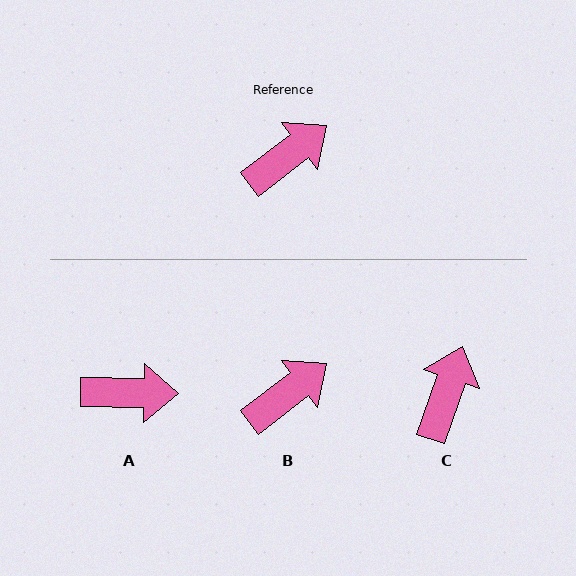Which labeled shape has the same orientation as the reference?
B.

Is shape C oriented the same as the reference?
No, it is off by about 34 degrees.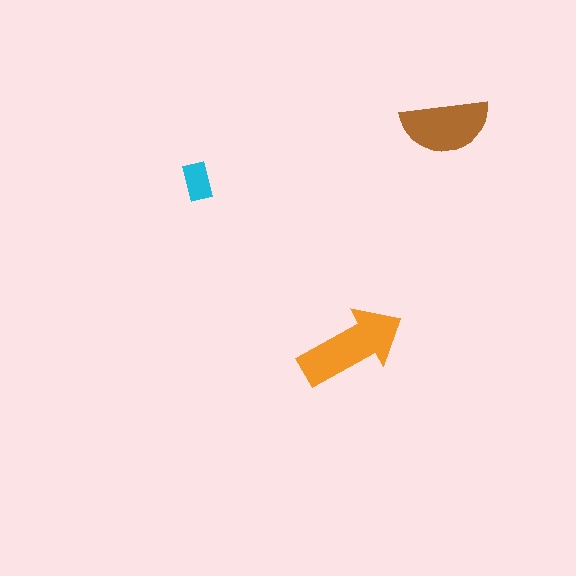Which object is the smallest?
The cyan rectangle.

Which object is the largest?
The orange arrow.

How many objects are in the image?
There are 3 objects in the image.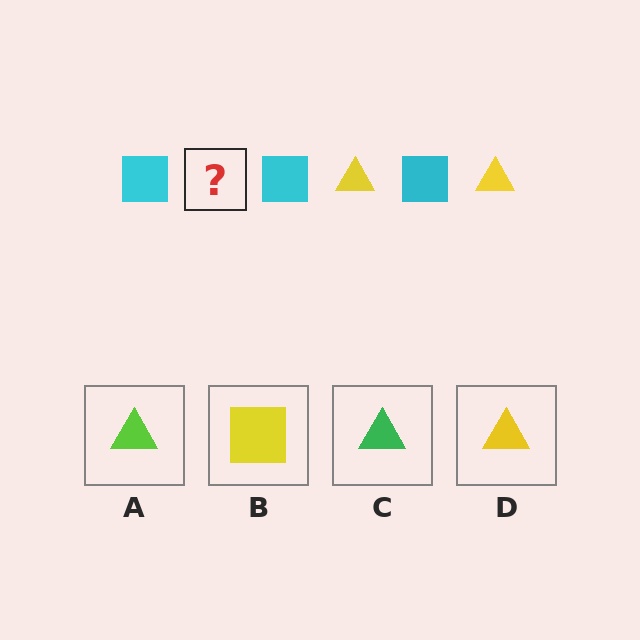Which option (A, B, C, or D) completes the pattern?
D.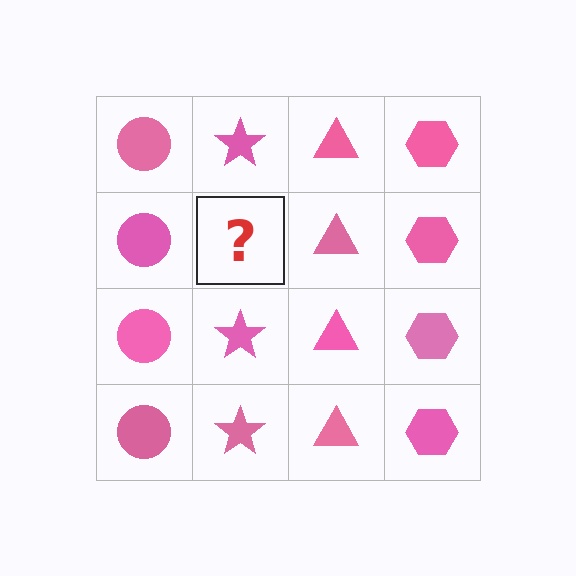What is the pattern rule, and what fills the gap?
The rule is that each column has a consistent shape. The gap should be filled with a pink star.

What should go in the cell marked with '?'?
The missing cell should contain a pink star.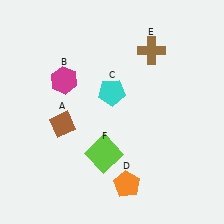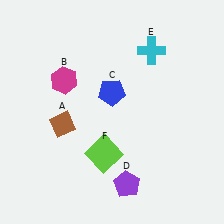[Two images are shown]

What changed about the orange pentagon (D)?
In Image 1, D is orange. In Image 2, it changed to purple.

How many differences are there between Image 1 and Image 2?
There are 3 differences between the two images.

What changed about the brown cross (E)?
In Image 1, E is brown. In Image 2, it changed to cyan.